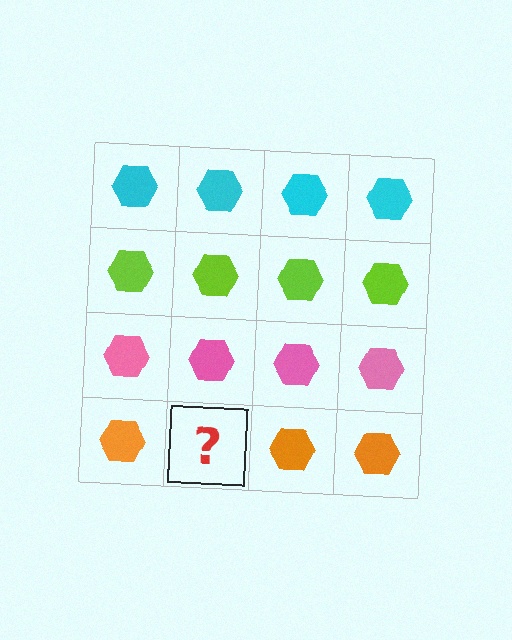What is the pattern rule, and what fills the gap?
The rule is that each row has a consistent color. The gap should be filled with an orange hexagon.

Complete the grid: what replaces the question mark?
The question mark should be replaced with an orange hexagon.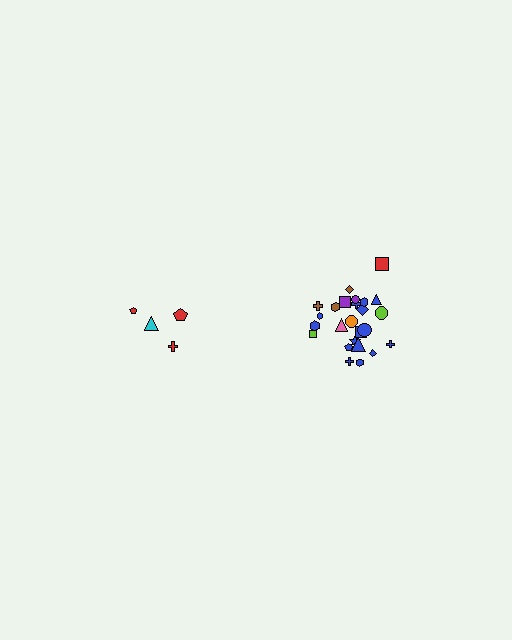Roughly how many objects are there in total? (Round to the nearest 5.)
Roughly 30 objects in total.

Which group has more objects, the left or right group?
The right group.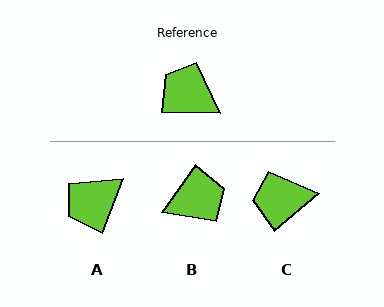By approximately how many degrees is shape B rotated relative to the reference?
Approximately 124 degrees clockwise.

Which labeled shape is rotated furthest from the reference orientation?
B, about 124 degrees away.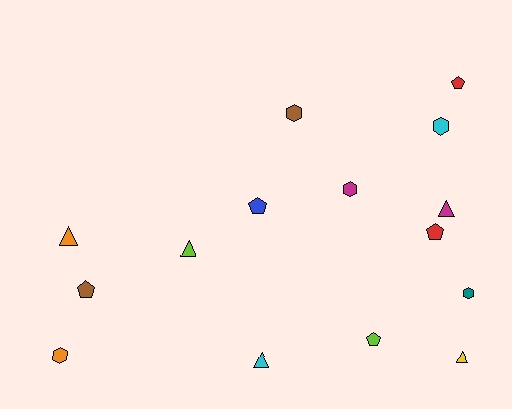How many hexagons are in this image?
There are 5 hexagons.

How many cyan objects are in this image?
There are 2 cyan objects.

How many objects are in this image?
There are 15 objects.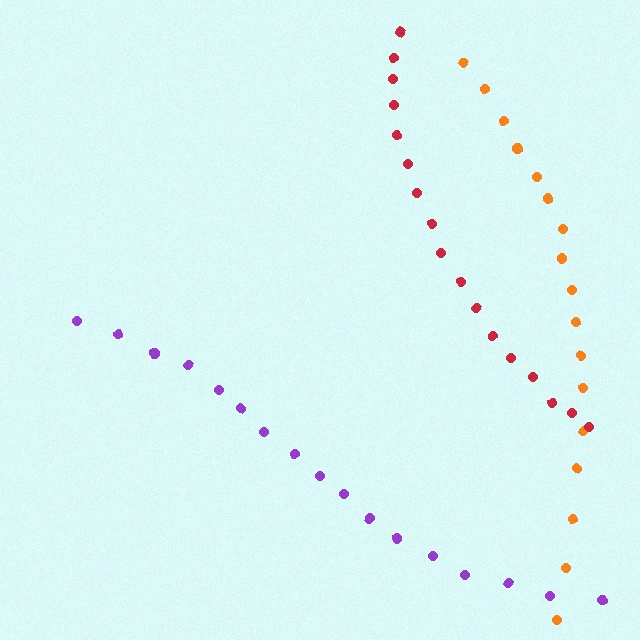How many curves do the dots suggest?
There are 3 distinct paths.